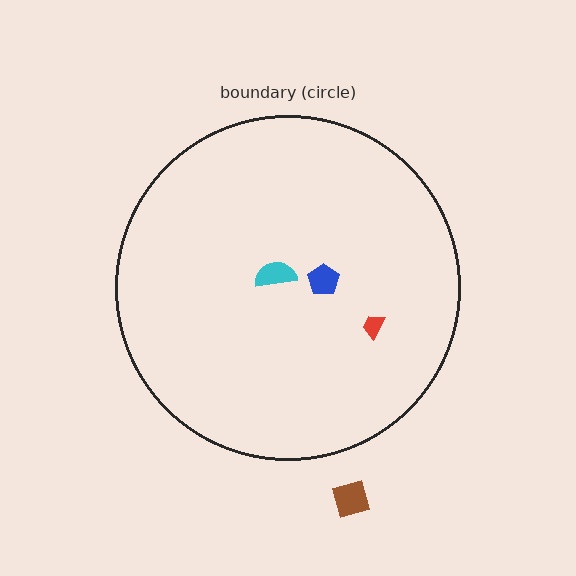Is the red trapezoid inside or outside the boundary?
Inside.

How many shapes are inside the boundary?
3 inside, 1 outside.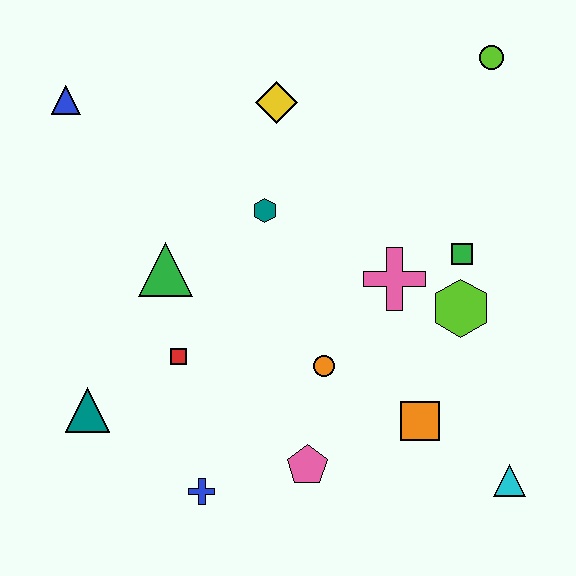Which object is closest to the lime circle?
The green square is closest to the lime circle.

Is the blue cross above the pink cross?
No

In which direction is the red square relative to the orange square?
The red square is to the left of the orange square.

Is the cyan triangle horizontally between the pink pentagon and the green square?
No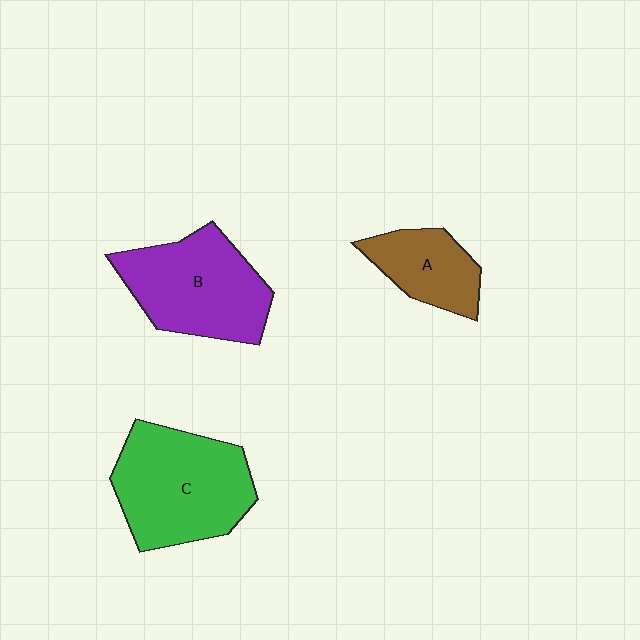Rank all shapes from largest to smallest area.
From largest to smallest: C (green), B (purple), A (brown).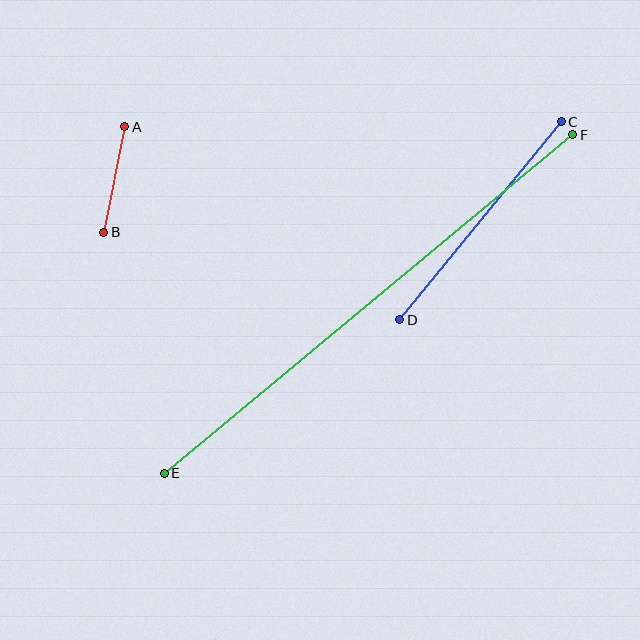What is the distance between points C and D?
The distance is approximately 256 pixels.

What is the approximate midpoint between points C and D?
The midpoint is at approximately (481, 221) pixels.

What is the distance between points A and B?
The distance is approximately 108 pixels.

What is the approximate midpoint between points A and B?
The midpoint is at approximately (114, 180) pixels.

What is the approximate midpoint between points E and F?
The midpoint is at approximately (369, 304) pixels.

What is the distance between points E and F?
The distance is approximately 531 pixels.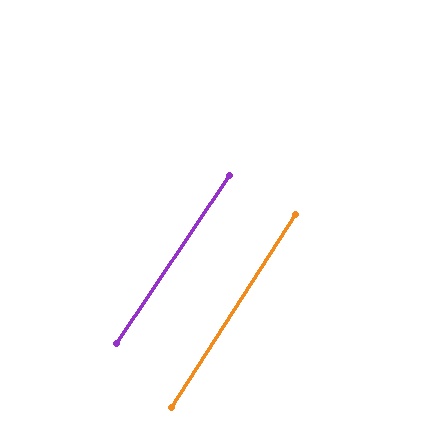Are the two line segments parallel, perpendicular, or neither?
Parallel — their directions differ by only 1.2°.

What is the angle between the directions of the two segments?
Approximately 1 degree.